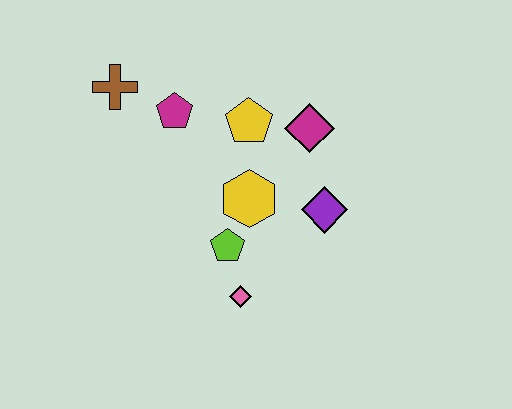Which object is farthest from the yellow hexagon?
The brown cross is farthest from the yellow hexagon.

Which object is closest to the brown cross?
The magenta pentagon is closest to the brown cross.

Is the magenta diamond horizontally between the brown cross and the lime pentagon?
No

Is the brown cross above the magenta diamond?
Yes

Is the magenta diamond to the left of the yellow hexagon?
No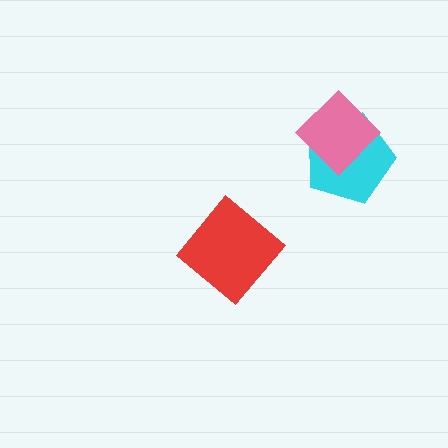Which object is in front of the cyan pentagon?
The pink diamond is in front of the cyan pentagon.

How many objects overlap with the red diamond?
0 objects overlap with the red diamond.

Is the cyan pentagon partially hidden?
Yes, it is partially covered by another shape.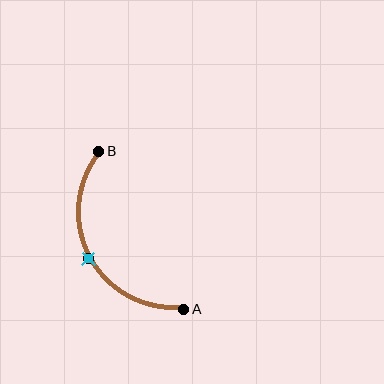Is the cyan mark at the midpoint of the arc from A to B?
Yes. The cyan mark lies on the arc at equal arc-length from both A and B — it is the arc midpoint.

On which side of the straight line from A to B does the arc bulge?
The arc bulges to the left of the straight line connecting A and B.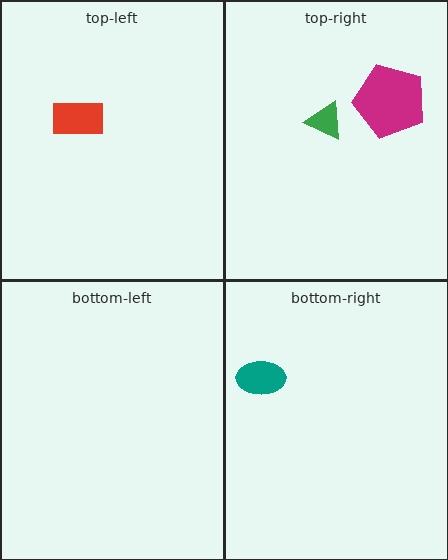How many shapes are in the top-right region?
2.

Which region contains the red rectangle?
The top-left region.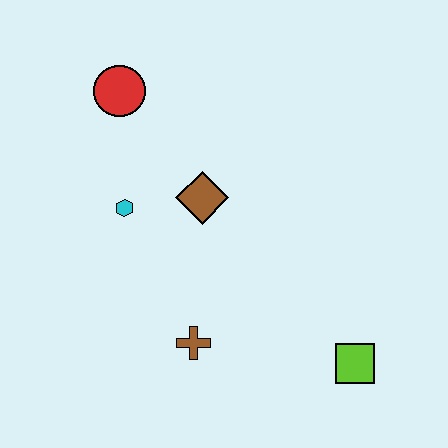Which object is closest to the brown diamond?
The cyan hexagon is closest to the brown diamond.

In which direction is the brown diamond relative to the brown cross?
The brown diamond is above the brown cross.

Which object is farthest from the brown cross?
The red circle is farthest from the brown cross.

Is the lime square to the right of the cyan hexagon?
Yes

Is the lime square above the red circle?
No